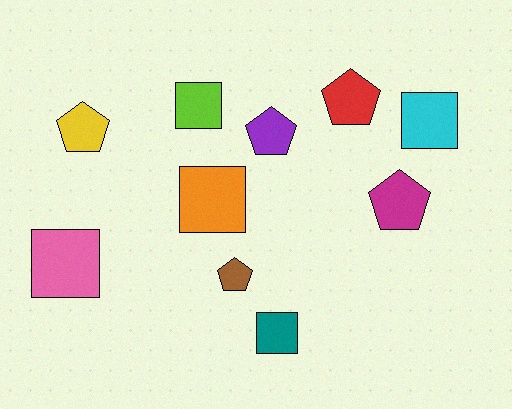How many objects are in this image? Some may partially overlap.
There are 10 objects.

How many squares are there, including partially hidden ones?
There are 5 squares.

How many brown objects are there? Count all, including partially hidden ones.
There is 1 brown object.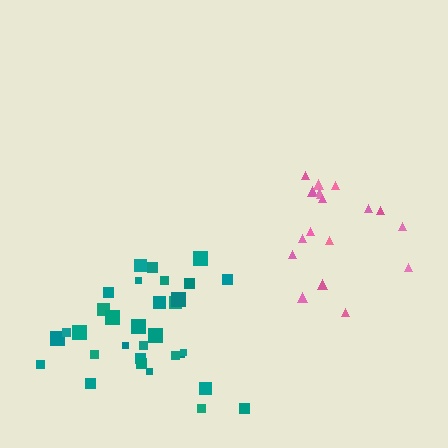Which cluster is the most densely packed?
Teal.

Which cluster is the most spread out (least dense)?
Pink.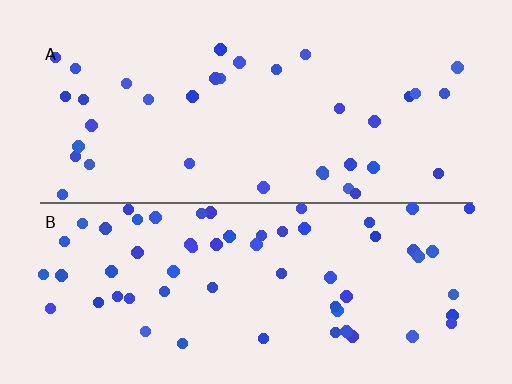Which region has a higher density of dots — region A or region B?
B (the bottom).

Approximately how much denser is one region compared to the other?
Approximately 1.8× — region B over region A.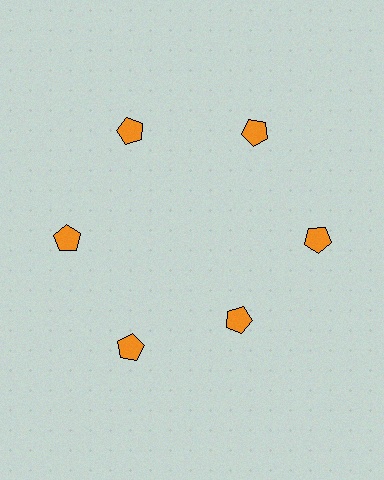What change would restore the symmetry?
The symmetry would be restored by moving it outward, back onto the ring so that all 6 pentagons sit at equal angles and equal distance from the center.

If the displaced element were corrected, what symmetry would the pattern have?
It would have 6-fold rotational symmetry — the pattern would map onto itself every 60 degrees.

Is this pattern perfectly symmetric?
No. The 6 orange pentagons are arranged in a ring, but one element near the 5 o'clock position is pulled inward toward the center, breaking the 6-fold rotational symmetry.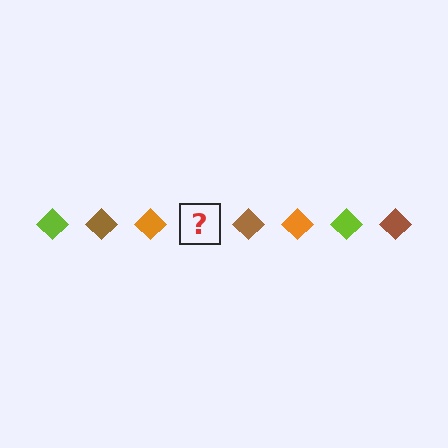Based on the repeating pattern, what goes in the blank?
The blank should be a lime diamond.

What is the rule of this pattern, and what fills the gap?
The rule is that the pattern cycles through lime, brown, orange diamonds. The gap should be filled with a lime diamond.